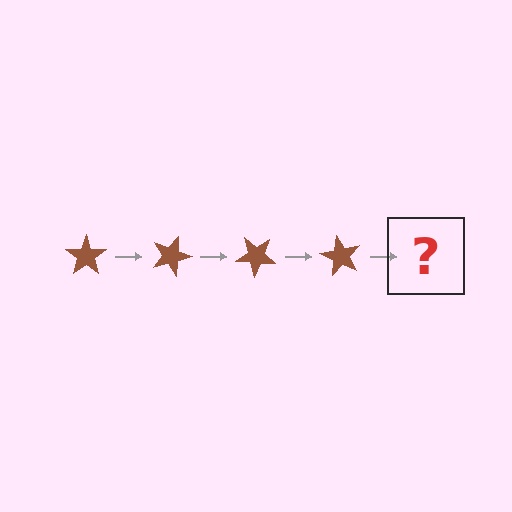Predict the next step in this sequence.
The next step is a brown star rotated 80 degrees.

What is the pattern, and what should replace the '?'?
The pattern is that the star rotates 20 degrees each step. The '?' should be a brown star rotated 80 degrees.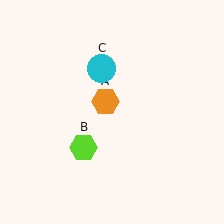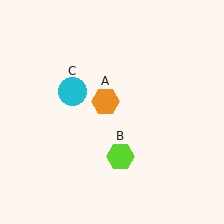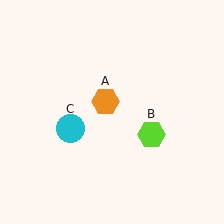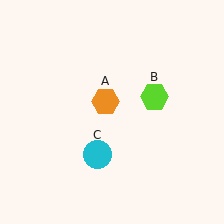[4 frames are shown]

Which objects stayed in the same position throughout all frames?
Orange hexagon (object A) remained stationary.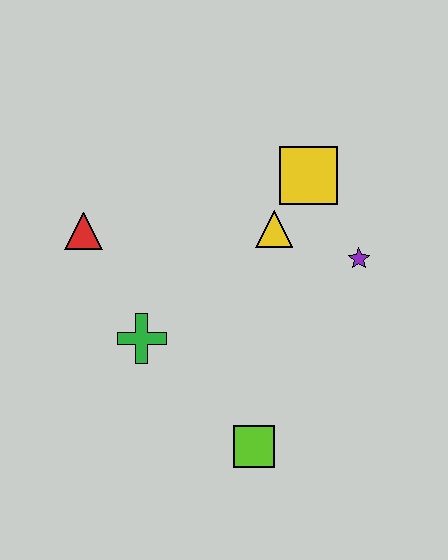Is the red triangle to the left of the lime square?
Yes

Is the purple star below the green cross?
No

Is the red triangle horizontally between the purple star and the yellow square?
No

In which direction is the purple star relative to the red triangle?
The purple star is to the right of the red triangle.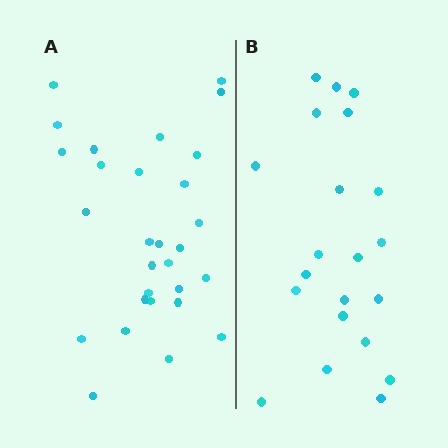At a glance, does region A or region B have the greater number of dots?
Region A (the left region) has more dots.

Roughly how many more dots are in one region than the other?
Region A has roughly 8 or so more dots than region B.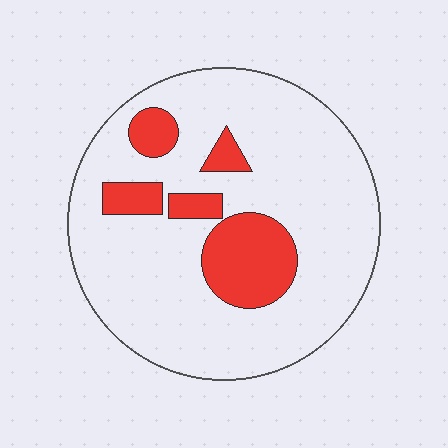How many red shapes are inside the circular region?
5.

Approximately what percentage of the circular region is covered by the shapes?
Approximately 20%.